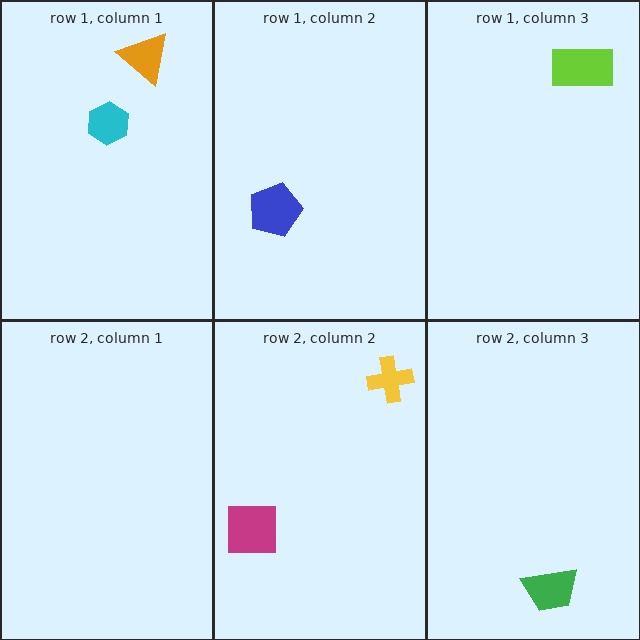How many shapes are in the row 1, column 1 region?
2.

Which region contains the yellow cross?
The row 2, column 2 region.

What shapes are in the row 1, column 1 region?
The cyan hexagon, the orange triangle.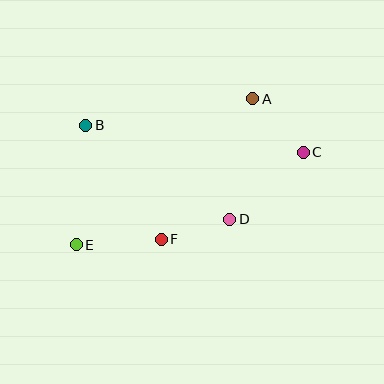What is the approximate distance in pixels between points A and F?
The distance between A and F is approximately 168 pixels.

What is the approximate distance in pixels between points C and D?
The distance between C and D is approximately 99 pixels.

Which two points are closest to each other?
Points D and F are closest to each other.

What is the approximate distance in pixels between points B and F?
The distance between B and F is approximately 137 pixels.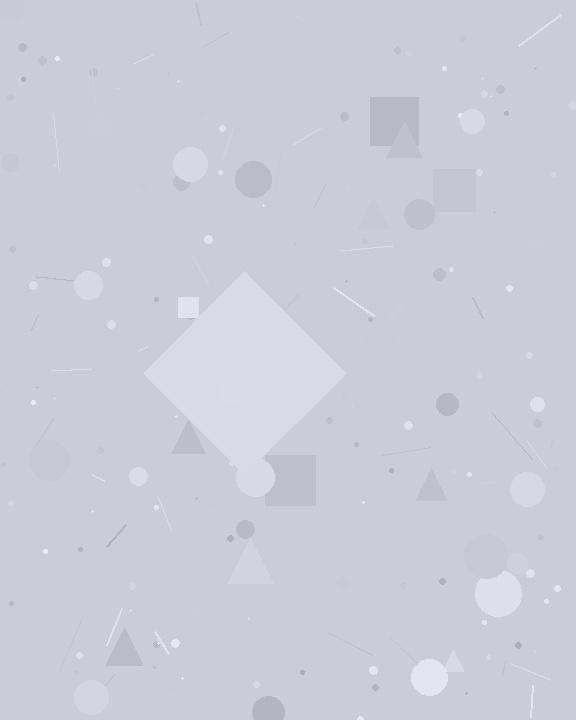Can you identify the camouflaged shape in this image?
The camouflaged shape is a diamond.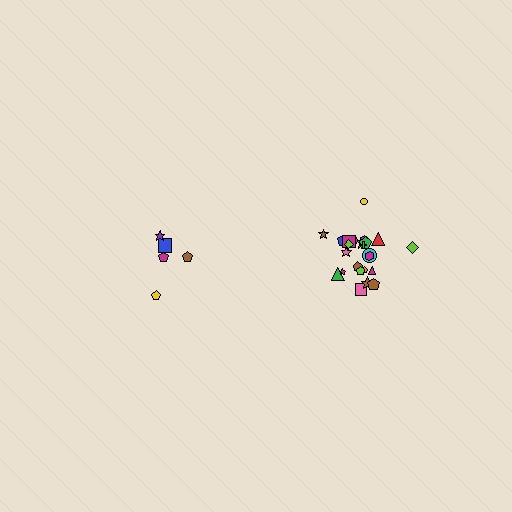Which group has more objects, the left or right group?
The right group.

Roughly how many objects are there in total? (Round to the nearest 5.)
Roughly 30 objects in total.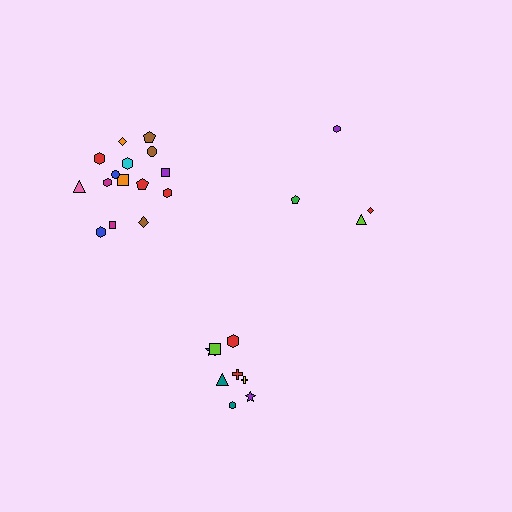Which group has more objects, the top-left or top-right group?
The top-left group.